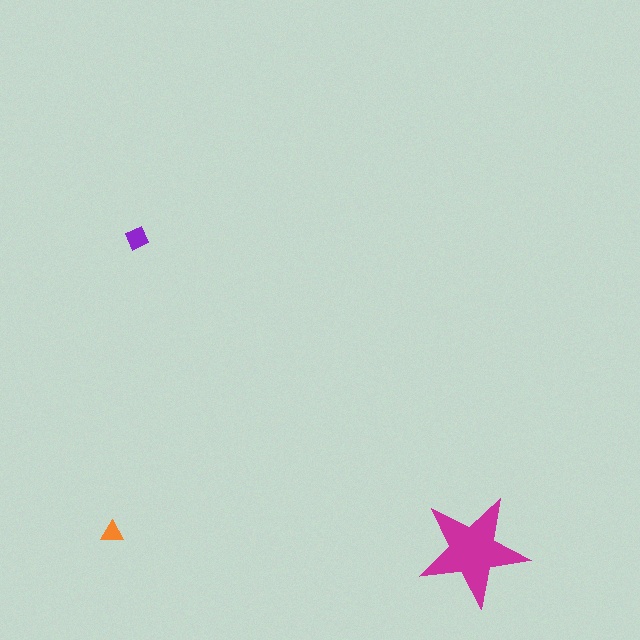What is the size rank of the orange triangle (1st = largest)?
3rd.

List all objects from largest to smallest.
The magenta star, the purple diamond, the orange triangle.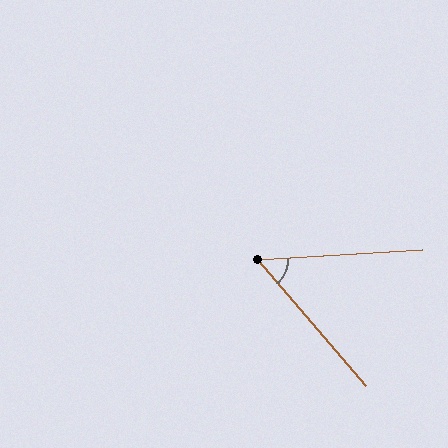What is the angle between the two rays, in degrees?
Approximately 53 degrees.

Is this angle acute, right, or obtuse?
It is acute.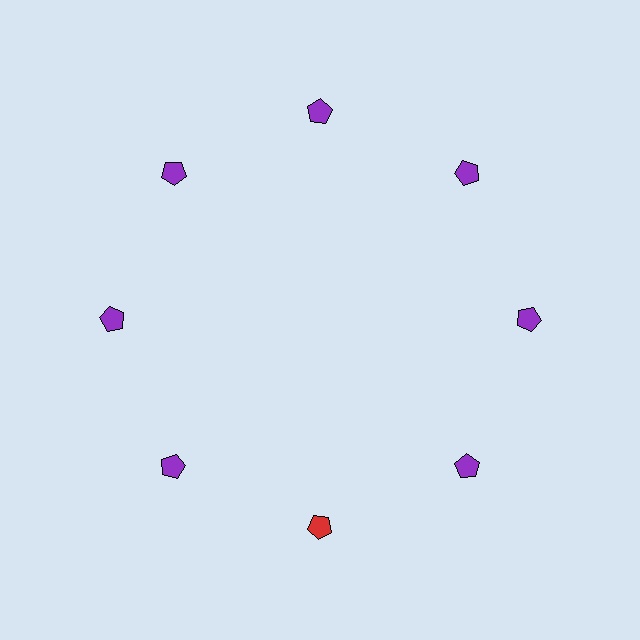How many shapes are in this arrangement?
There are 8 shapes arranged in a ring pattern.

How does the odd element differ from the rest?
It has a different color: red instead of purple.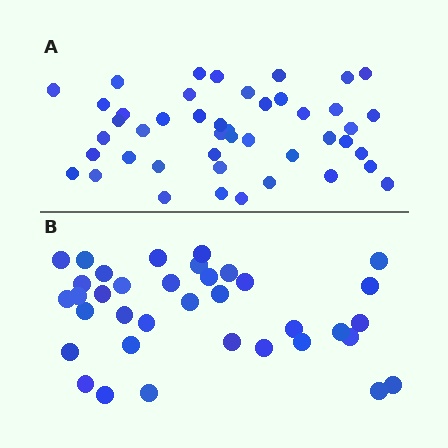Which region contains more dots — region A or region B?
Region A (the top region) has more dots.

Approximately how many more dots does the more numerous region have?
Region A has roughly 8 or so more dots than region B.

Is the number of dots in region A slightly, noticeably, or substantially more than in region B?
Region A has noticeably more, but not dramatically so. The ratio is roughly 1.2 to 1.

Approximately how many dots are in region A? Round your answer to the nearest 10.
About 40 dots. (The exact count is 45, which rounds to 40.)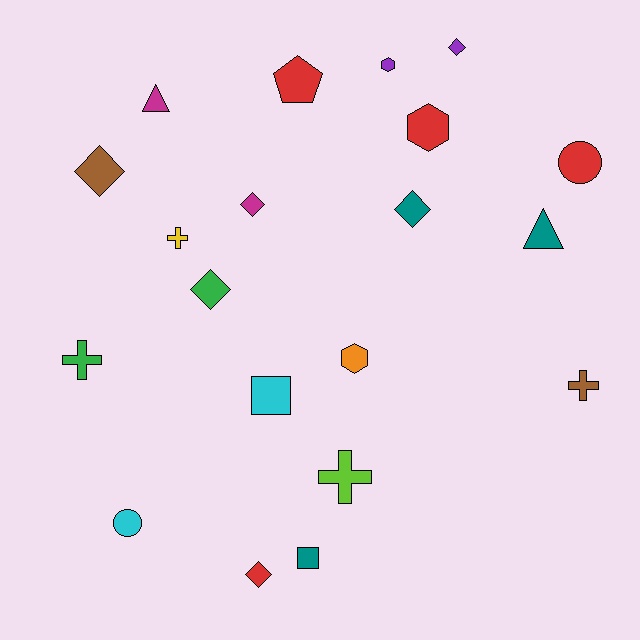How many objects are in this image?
There are 20 objects.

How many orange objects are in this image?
There is 1 orange object.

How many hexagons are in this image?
There are 3 hexagons.